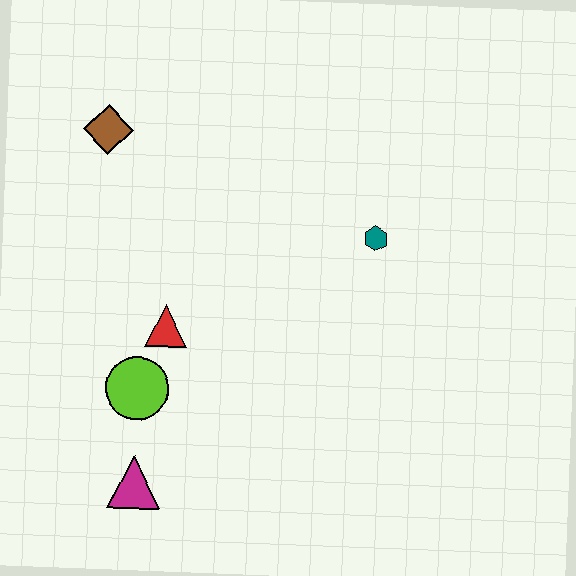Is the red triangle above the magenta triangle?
Yes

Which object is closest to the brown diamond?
The red triangle is closest to the brown diamond.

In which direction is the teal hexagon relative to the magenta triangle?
The teal hexagon is above the magenta triangle.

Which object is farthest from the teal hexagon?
The magenta triangle is farthest from the teal hexagon.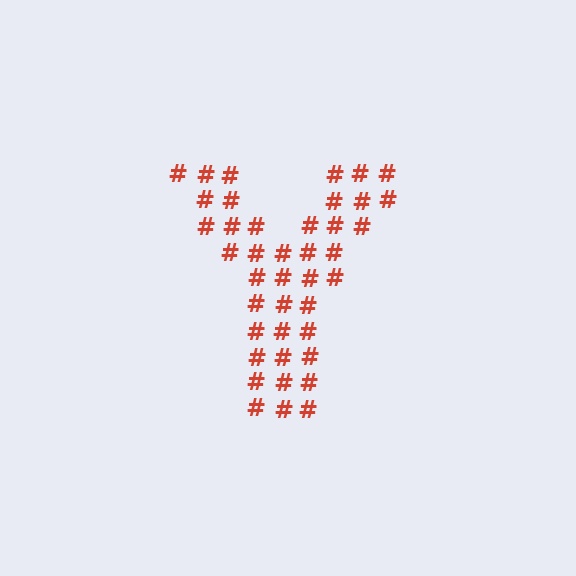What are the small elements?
The small elements are hash symbols.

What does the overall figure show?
The overall figure shows the letter Y.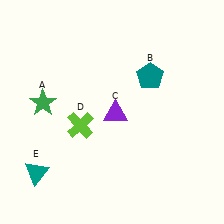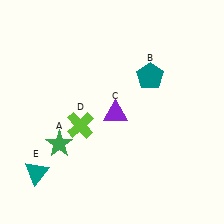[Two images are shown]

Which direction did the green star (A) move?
The green star (A) moved down.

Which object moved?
The green star (A) moved down.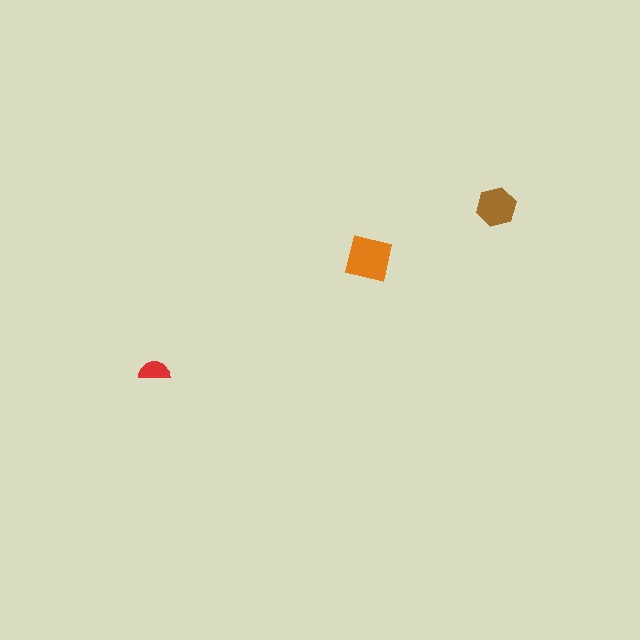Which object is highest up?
The brown hexagon is topmost.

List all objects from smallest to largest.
The red semicircle, the brown hexagon, the orange square.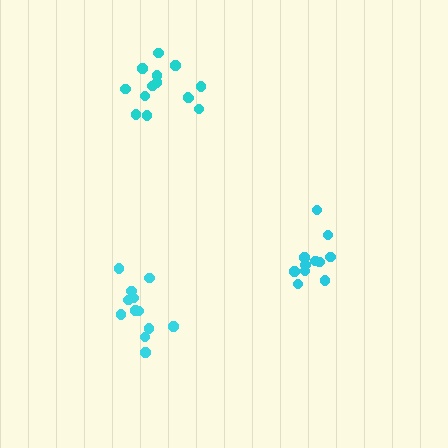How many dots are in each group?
Group 1: 11 dots, Group 2: 14 dots, Group 3: 12 dots (37 total).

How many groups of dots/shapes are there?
There are 3 groups.